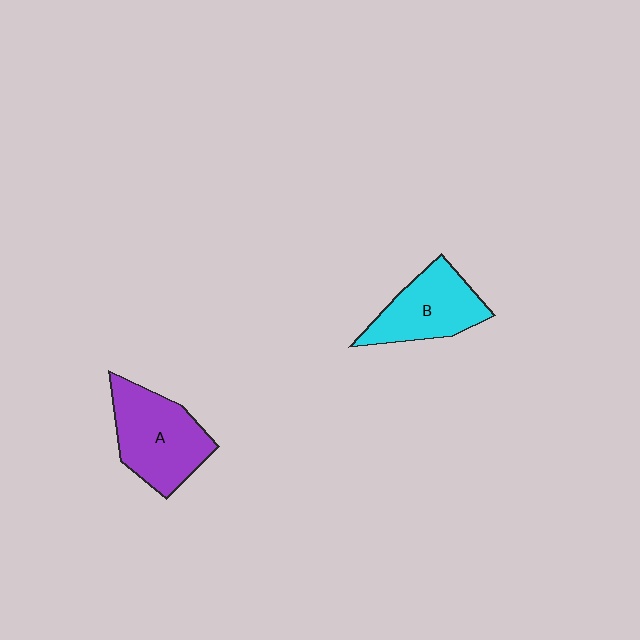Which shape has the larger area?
Shape A (purple).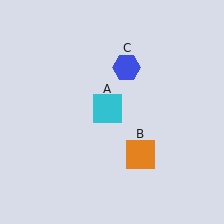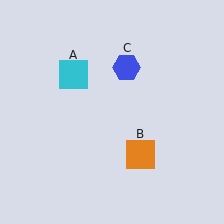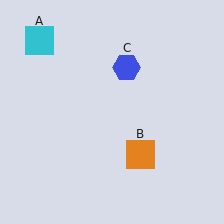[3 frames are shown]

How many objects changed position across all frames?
1 object changed position: cyan square (object A).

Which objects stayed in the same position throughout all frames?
Orange square (object B) and blue hexagon (object C) remained stationary.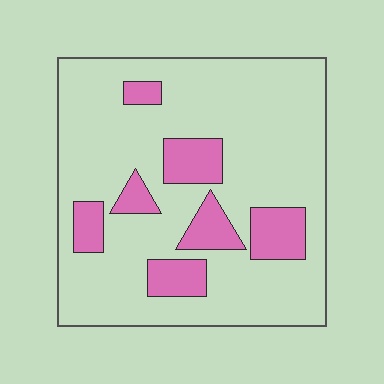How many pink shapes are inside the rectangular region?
7.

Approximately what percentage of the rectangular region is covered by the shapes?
Approximately 20%.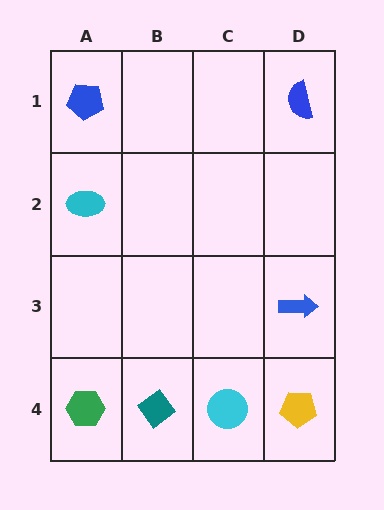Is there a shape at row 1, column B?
No, that cell is empty.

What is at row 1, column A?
A blue pentagon.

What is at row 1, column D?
A blue semicircle.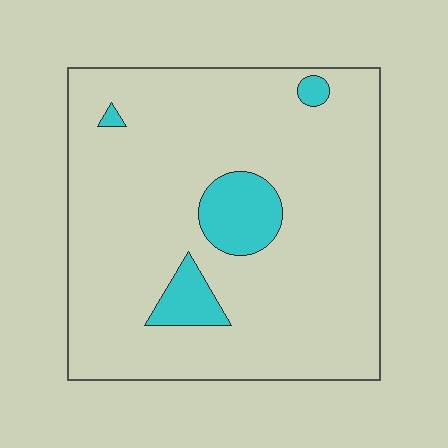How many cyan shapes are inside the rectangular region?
4.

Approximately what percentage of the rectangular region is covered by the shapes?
Approximately 10%.